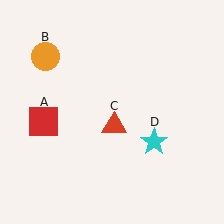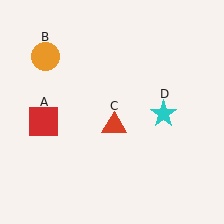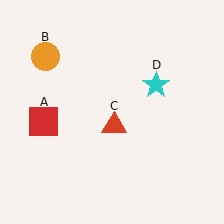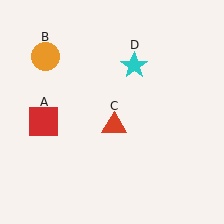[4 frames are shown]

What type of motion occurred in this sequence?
The cyan star (object D) rotated counterclockwise around the center of the scene.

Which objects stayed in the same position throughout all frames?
Red square (object A) and orange circle (object B) and red triangle (object C) remained stationary.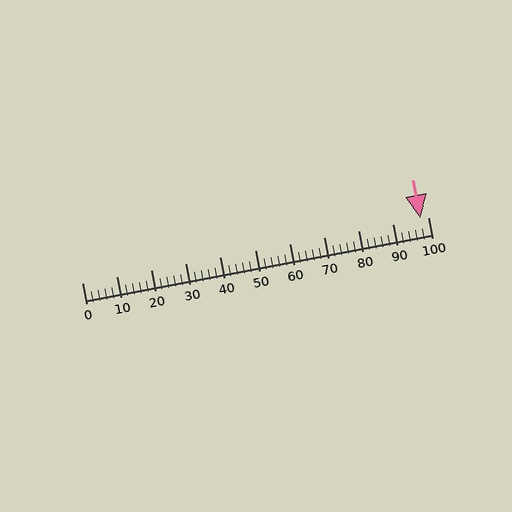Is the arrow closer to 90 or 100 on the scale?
The arrow is closer to 100.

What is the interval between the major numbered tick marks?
The major tick marks are spaced 10 units apart.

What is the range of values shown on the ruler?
The ruler shows values from 0 to 100.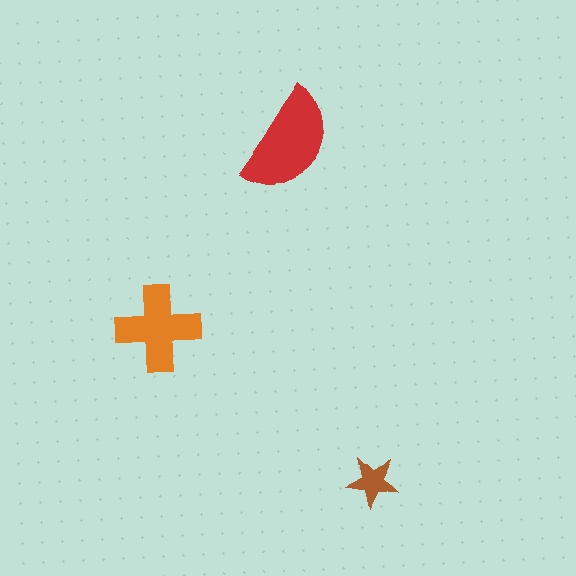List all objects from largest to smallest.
The red semicircle, the orange cross, the brown star.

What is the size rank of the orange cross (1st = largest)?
2nd.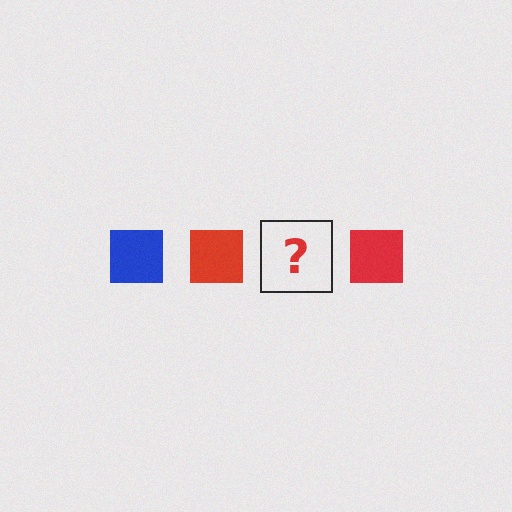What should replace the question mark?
The question mark should be replaced with a blue square.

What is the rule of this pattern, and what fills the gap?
The rule is that the pattern cycles through blue, red squares. The gap should be filled with a blue square.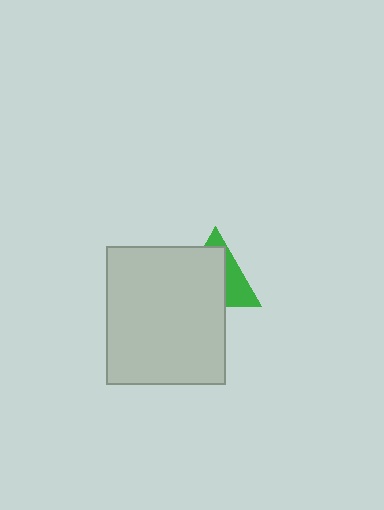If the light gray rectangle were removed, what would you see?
You would see the complete green triangle.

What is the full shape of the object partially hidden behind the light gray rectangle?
The partially hidden object is a green triangle.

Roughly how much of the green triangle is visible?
A small part of it is visible (roughly 37%).